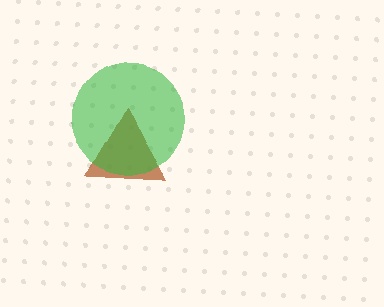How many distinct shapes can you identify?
There are 2 distinct shapes: a brown triangle, a green circle.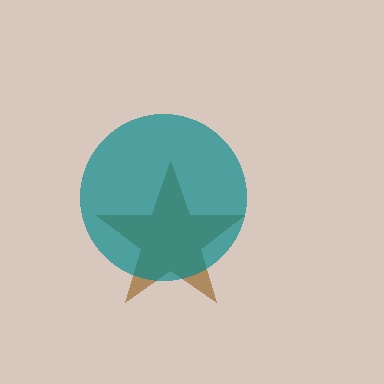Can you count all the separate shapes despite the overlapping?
Yes, there are 2 separate shapes.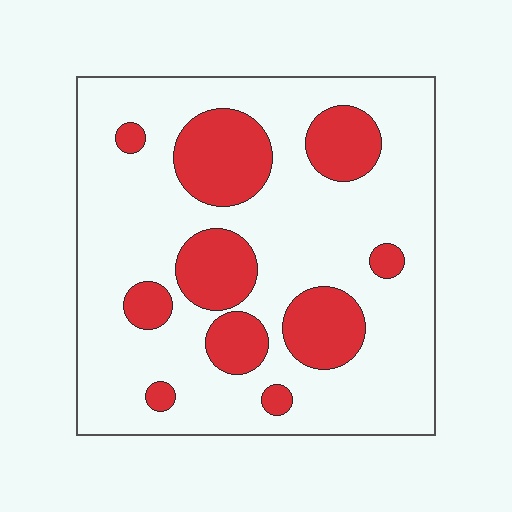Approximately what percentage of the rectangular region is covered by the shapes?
Approximately 25%.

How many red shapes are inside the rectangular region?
10.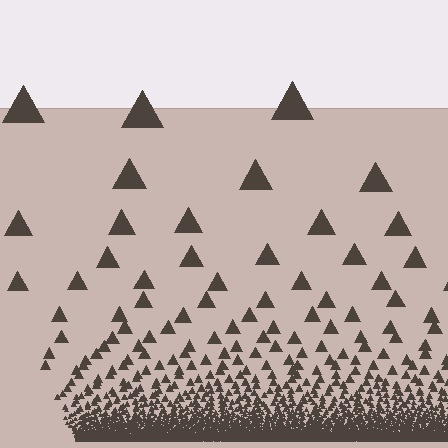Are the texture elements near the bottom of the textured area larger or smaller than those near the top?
Smaller. The gradient is inverted — elements near the bottom are smaller and denser.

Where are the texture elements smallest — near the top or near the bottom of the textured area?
Near the bottom.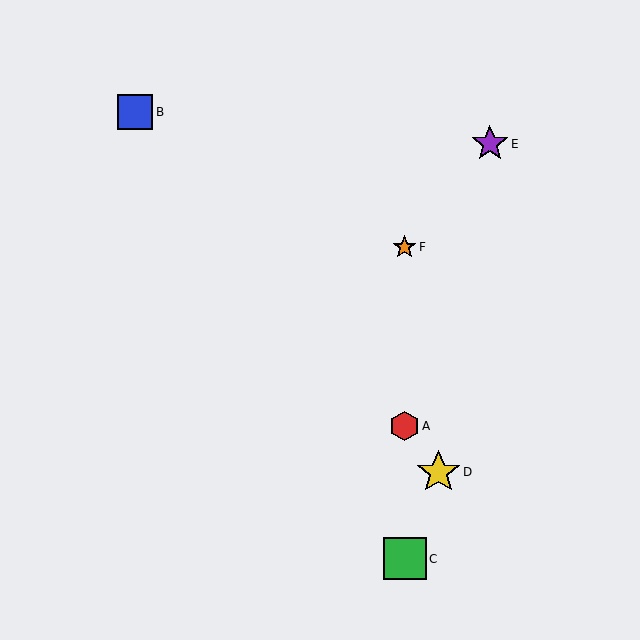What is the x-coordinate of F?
Object F is at x≈405.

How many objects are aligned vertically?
3 objects (A, C, F) are aligned vertically.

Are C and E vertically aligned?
No, C is at x≈405 and E is at x≈490.